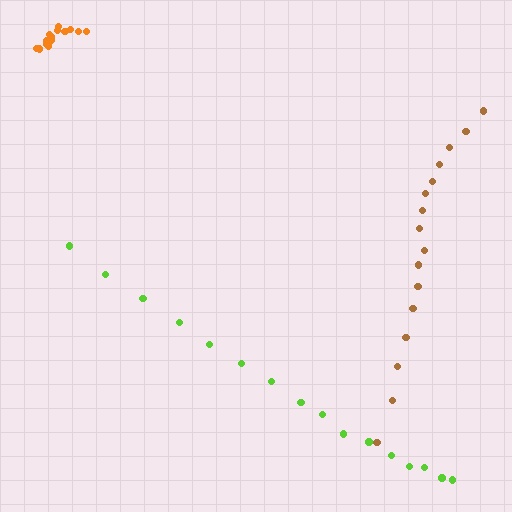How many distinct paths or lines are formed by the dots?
There are 3 distinct paths.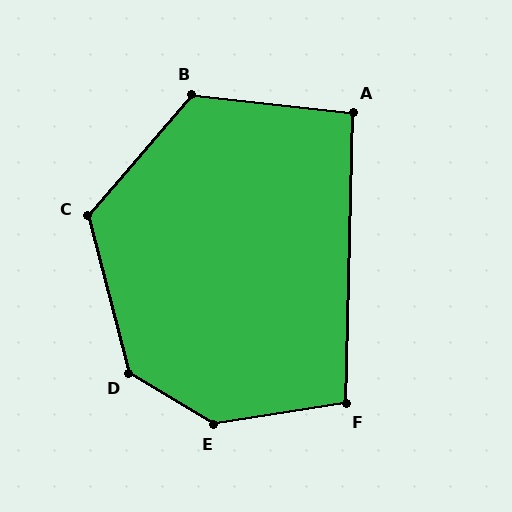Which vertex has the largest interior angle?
E, at approximately 141 degrees.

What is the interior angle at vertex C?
Approximately 124 degrees (obtuse).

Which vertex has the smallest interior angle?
A, at approximately 95 degrees.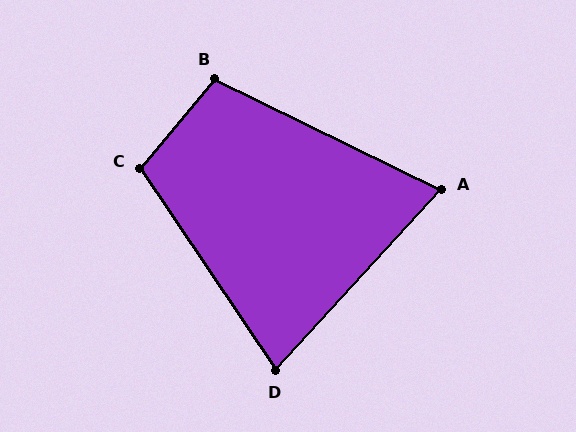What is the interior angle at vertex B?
Approximately 104 degrees (obtuse).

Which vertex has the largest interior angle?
C, at approximately 106 degrees.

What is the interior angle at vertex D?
Approximately 76 degrees (acute).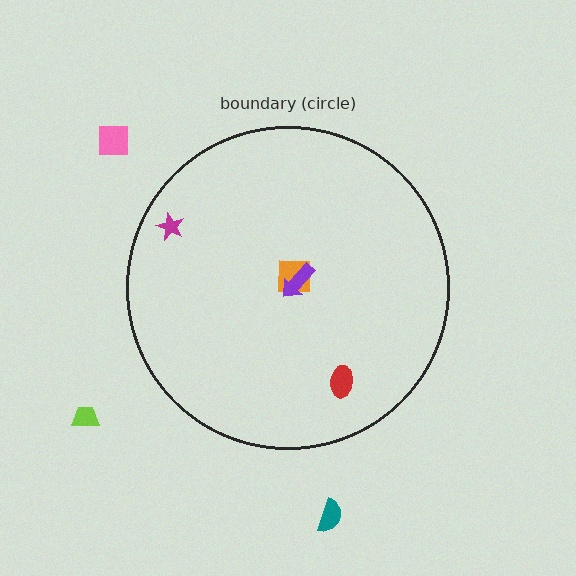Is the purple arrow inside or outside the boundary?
Inside.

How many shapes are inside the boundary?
4 inside, 3 outside.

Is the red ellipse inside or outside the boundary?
Inside.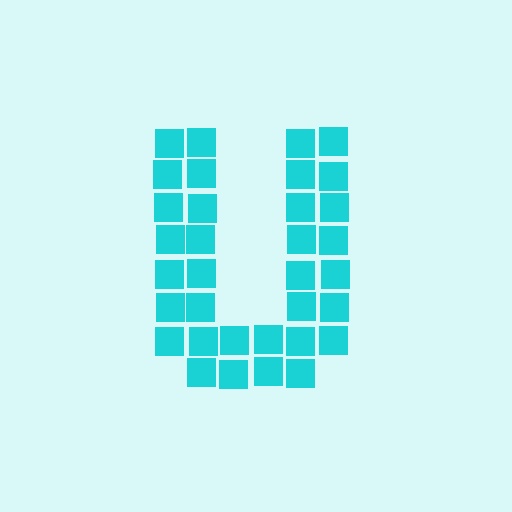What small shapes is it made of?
It is made of small squares.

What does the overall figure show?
The overall figure shows the letter U.